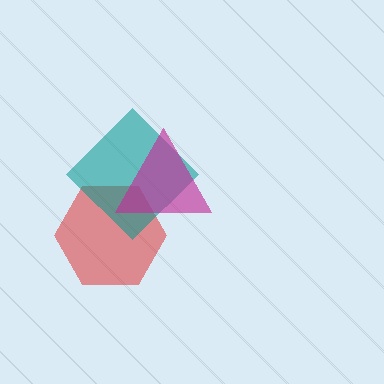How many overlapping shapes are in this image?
There are 3 overlapping shapes in the image.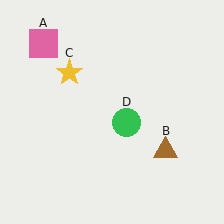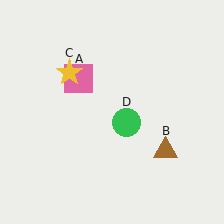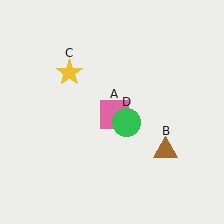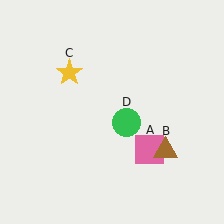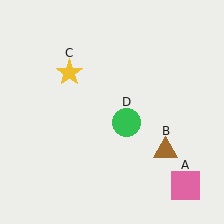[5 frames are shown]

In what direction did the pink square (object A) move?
The pink square (object A) moved down and to the right.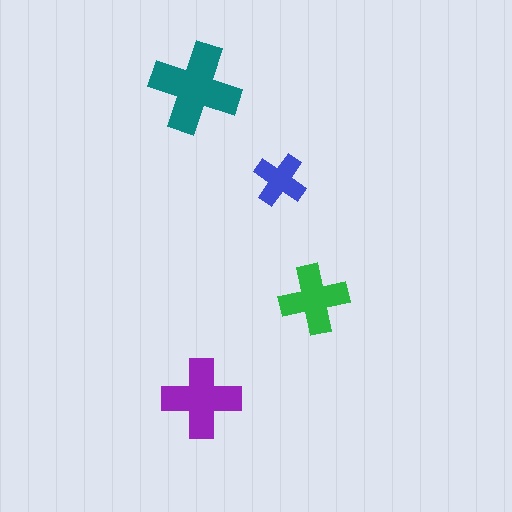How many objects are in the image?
There are 4 objects in the image.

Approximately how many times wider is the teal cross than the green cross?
About 1.5 times wider.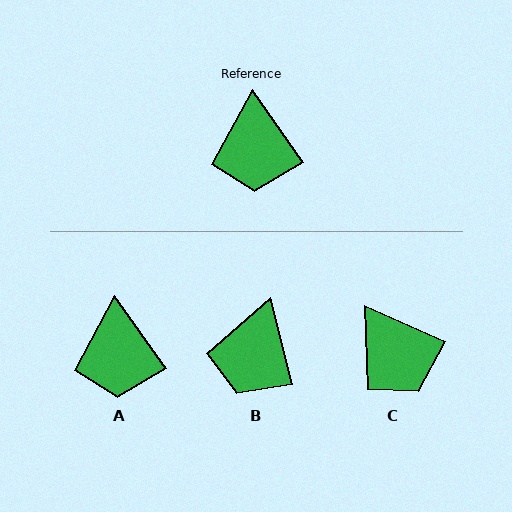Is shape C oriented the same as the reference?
No, it is off by about 31 degrees.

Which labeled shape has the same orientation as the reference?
A.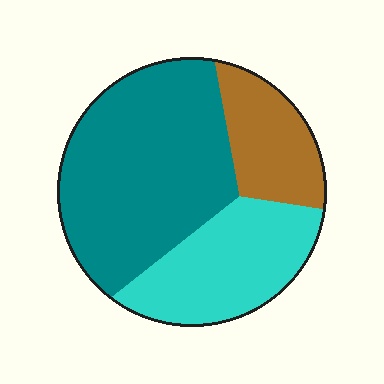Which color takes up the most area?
Teal, at roughly 55%.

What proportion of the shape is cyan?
Cyan covers 29% of the shape.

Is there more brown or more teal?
Teal.